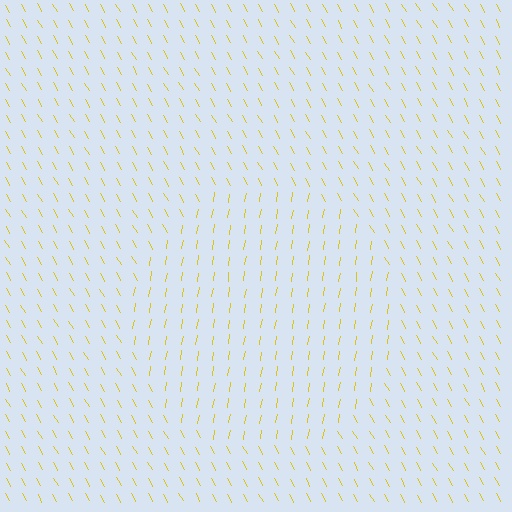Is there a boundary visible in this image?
Yes, there is a texture boundary formed by a change in line orientation.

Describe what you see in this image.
The image is filled with small yellow line segments. A circle region in the image has lines oriented differently from the surrounding lines, creating a visible texture boundary.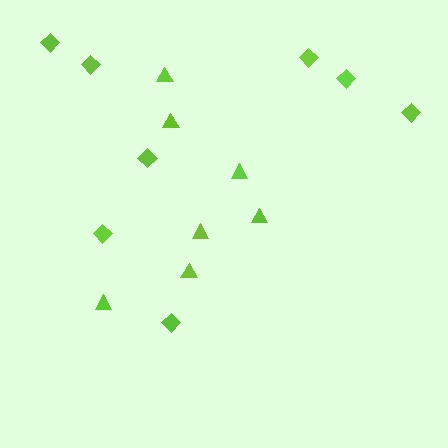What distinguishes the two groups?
There are 2 groups: one group of triangles (7) and one group of diamonds (8).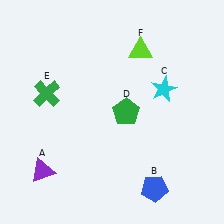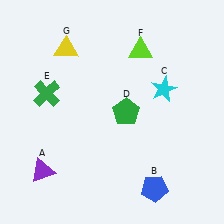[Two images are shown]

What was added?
A yellow triangle (G) was added in Image 2.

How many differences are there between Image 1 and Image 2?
There is 1 difference between the two images.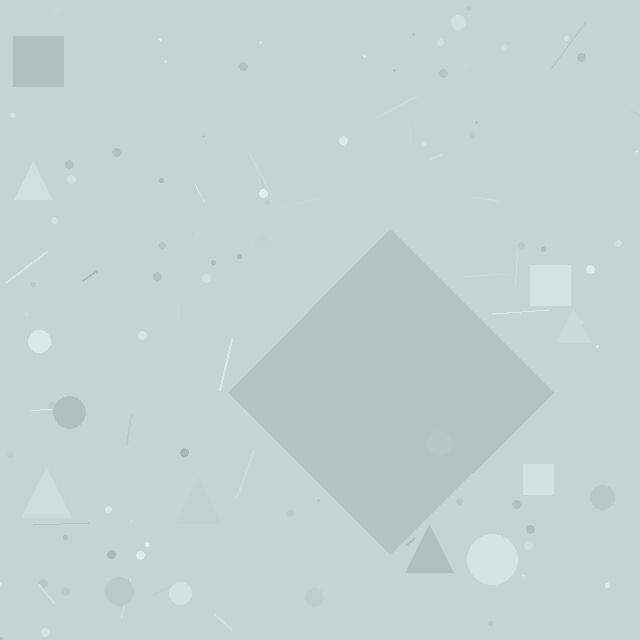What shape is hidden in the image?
A diamond is hidden in the image.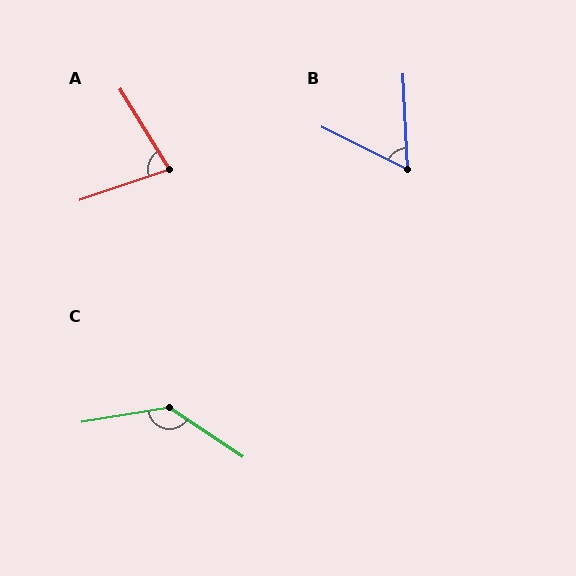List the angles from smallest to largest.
B (61°), A (77°), C (137°).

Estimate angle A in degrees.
Approximately 77 degrees.